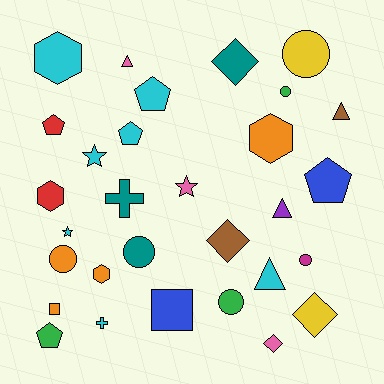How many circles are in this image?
There are 6 circles.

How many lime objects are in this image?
There are no lime objects.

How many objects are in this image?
There are 30 objects.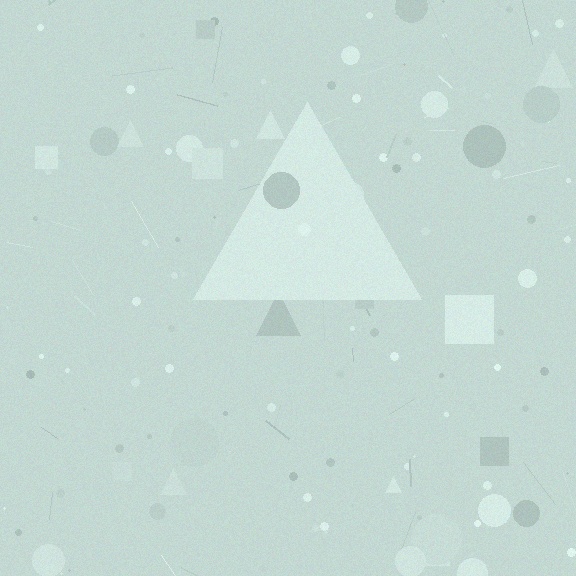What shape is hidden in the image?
A triangle is hidden in the image.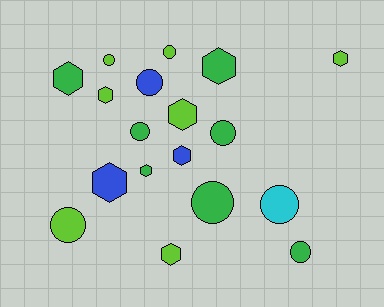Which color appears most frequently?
Lime, with 7 objects.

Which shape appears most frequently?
Hexagon, with 9 objects.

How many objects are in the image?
There are 18 objects.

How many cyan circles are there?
There is 1 cyan circle.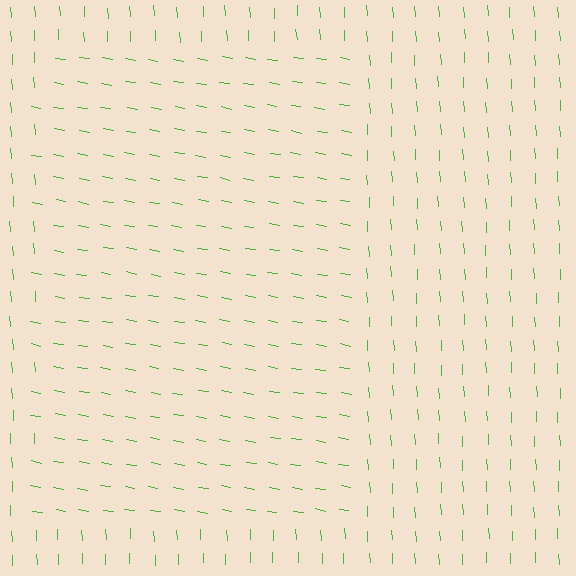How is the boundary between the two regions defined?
The boundary is defined purely by a change in line orientation (approximately 77 degrees difference). All lines are the same color and thickness.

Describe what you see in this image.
The image is filled with small green line segments. A rectangle region in the image has lines oriented differently from the surrounding lines, creating a visible texture boundary.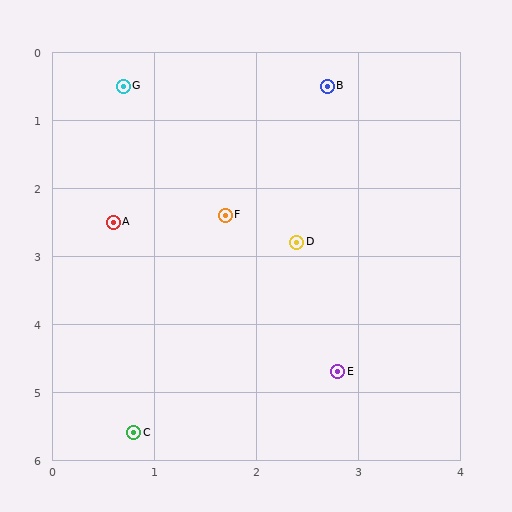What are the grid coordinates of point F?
Point F is at approximately (1.7, 2.4).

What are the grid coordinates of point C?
Point C is at approximately (0.8, 5.6).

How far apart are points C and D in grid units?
Points C and D are about 3.2 grid units apart.